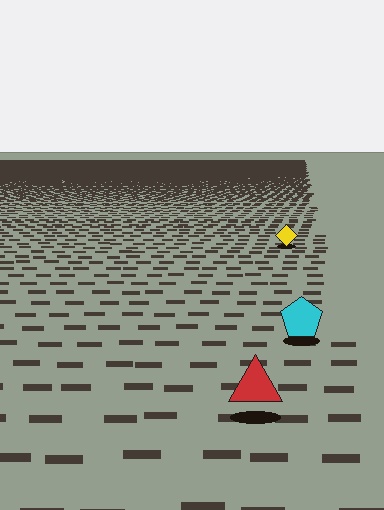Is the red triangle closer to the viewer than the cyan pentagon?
Yes. The red triangle is closer — you can tell from the texture gradient: the ground texture is coarser near it.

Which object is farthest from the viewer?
The yellow diamond is farthest from the viewer. It appears smaller and the ground texture around it is denser.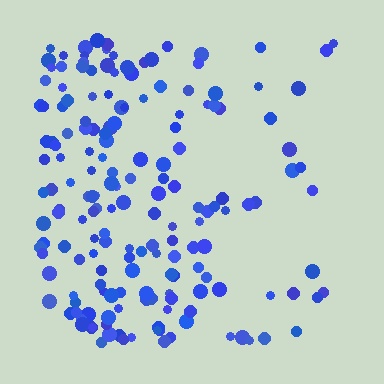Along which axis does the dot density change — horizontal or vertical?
Horizontal.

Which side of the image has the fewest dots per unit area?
The right.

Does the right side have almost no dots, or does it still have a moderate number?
Still a moderate number, just noticeably fewer than the left.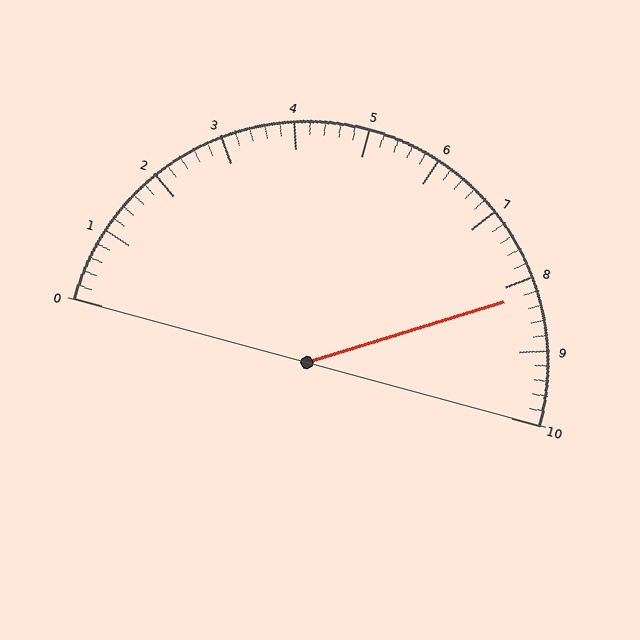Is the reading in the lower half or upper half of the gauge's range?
The reading is in the upper half of the range (0 to 10).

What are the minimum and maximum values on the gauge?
The gauge ranges from 0 to 10.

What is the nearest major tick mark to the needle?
The nearest major tick mark is 8.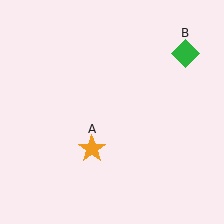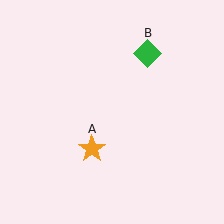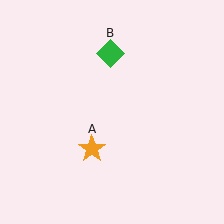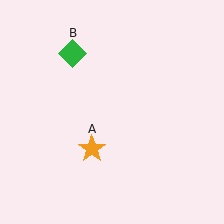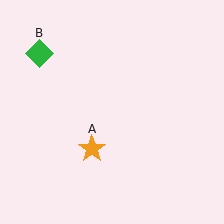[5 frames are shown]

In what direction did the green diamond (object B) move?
The green diamond (object B) moved left.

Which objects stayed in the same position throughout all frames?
Orange star (object A) remained stationary.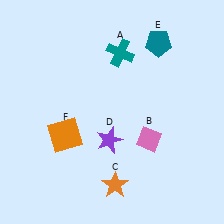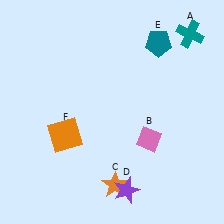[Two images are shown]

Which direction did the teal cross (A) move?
The teal cross (A) moved right.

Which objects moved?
The objects that moved are: the teal cross (A), the purple star (D).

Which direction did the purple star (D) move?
The purple star (D) moved down.